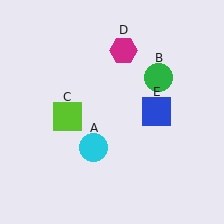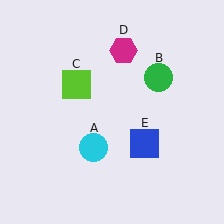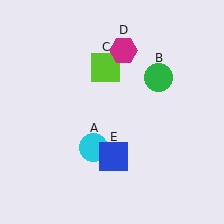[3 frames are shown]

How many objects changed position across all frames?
2 objects changed position: lime square (object C), blue square (object E).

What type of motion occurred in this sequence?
The lime square (object C), blue square (object E) rotated clockwise around the center of the scene.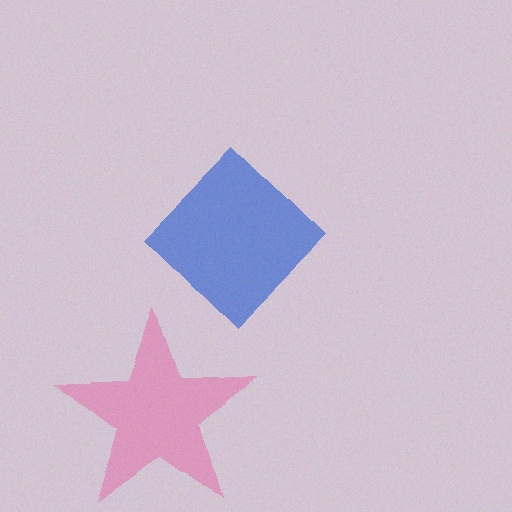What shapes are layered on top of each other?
The layered shapes are: a pink star, a blue diamond.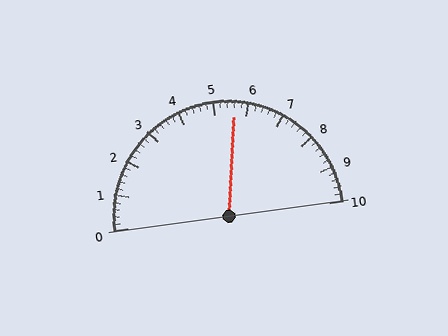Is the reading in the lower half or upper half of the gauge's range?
The reading is in the upper half of the range (0 to 10).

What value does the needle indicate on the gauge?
The needle indicates approximately 5.6.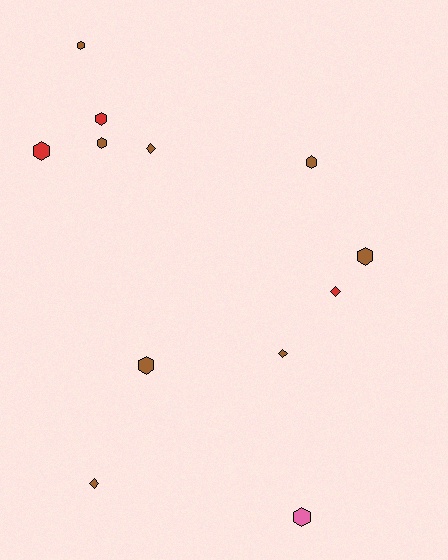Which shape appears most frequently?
Hexagon, with 8 objects.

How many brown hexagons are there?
There are 5 brown hexagons.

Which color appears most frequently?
Brown, with 8 objects.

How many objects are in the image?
There are 12 objects.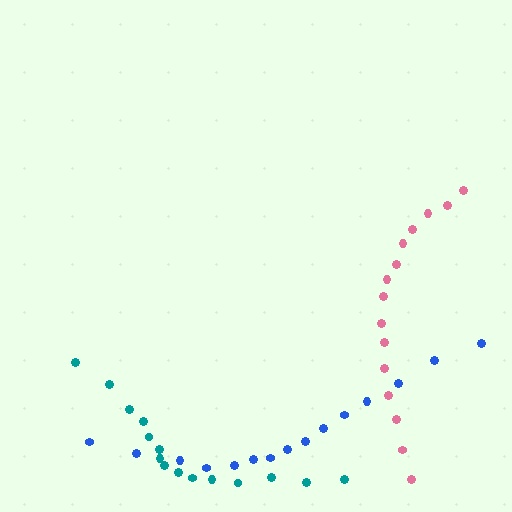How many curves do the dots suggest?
There are 3 distinct paths.